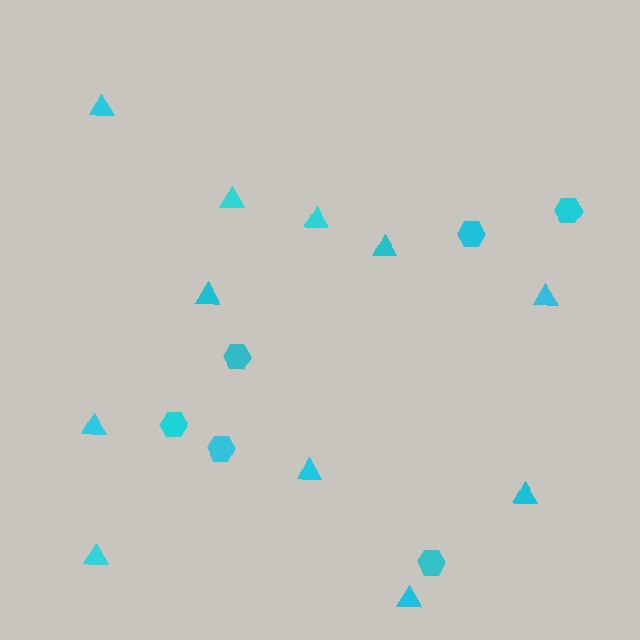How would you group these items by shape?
There are 2 groups: one group of triangles (11) and one group of hexagons (6).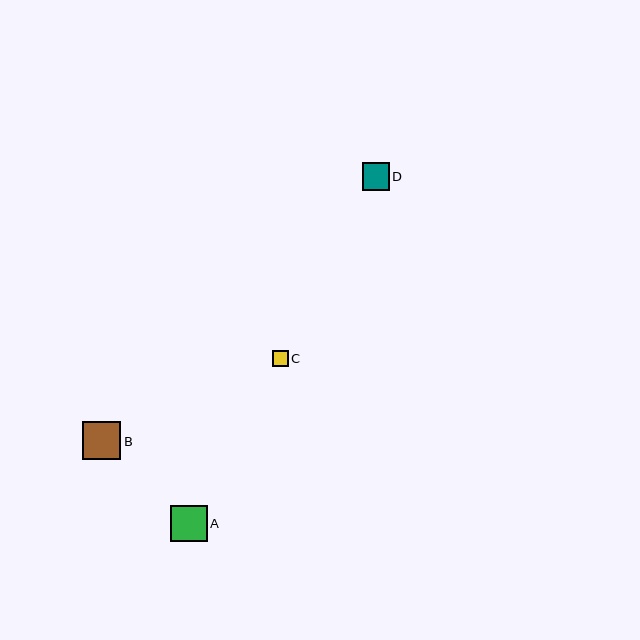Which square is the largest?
Square B is the largest with a size of approximately 38 pixels.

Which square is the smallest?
Square C is the smallest with a size of approximately 16 pixels.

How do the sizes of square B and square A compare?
Square B and square A are approximately the same size.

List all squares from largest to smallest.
From largest to smallest: B, A, D, C.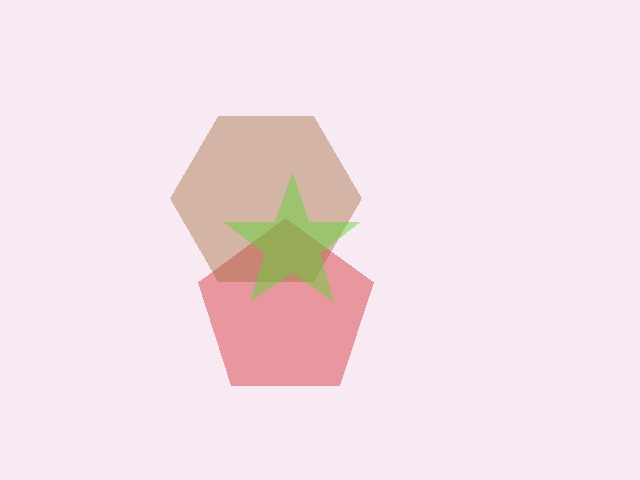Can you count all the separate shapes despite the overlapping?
Yes, there are 3 separate shapes.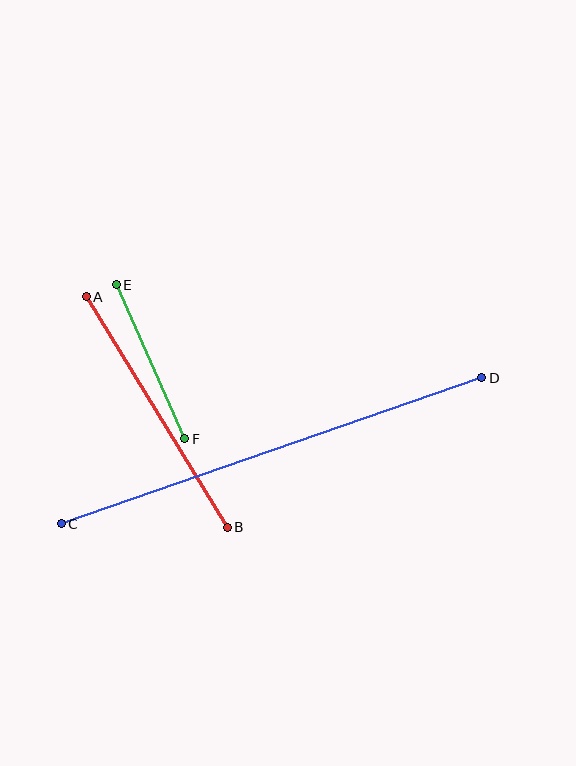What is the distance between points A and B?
The distance is approximately 270 pixels.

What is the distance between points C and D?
The distance is approximately 445 pixels.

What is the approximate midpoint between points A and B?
The midpoint is at approximately (157, 412) pixels.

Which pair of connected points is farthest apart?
Points C and D are farthest apart.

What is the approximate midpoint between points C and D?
The midpoint is at approximately (271, 451) pixels.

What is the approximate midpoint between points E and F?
The midpoint is at approximately (151, 362) pixels.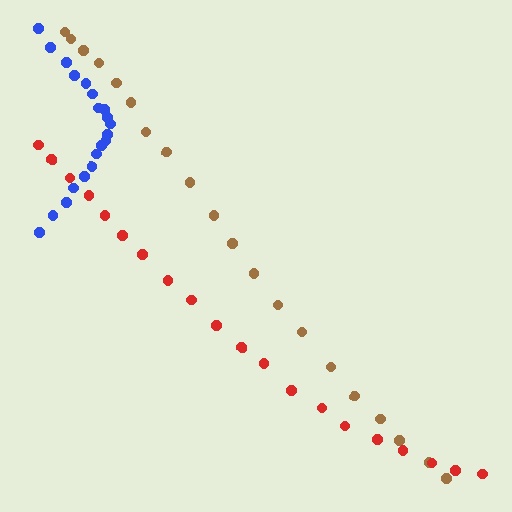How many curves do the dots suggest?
There are 3 distinct paths.